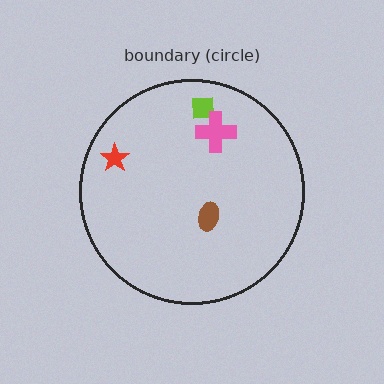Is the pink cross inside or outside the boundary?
Inside.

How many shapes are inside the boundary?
4 inside, 0 outside.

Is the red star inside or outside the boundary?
Inside.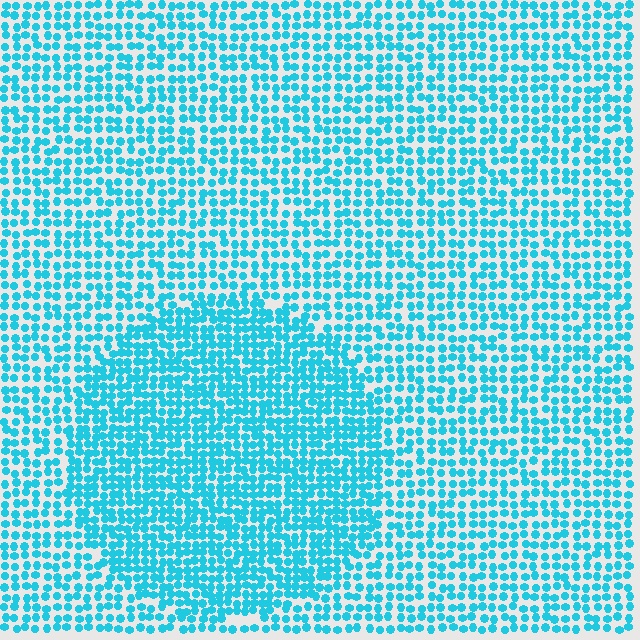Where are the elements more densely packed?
The elements are more densely packed inside the circle boundary.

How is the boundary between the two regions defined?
The boundary is defined by a change in element density (approximately 1.6x ratio). All elements are the same color, size, and shape.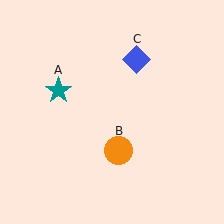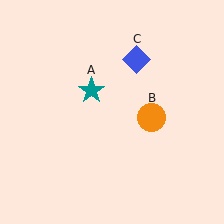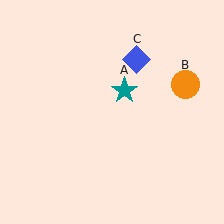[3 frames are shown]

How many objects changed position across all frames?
2 objects changed position: teal star (object A), orange circle (object B).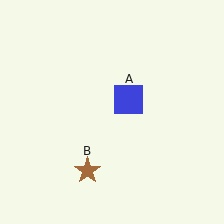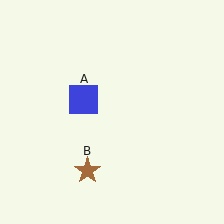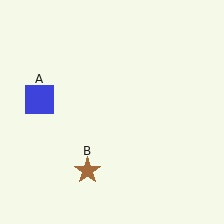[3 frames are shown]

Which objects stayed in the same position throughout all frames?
Brown star (object B) remained stationary.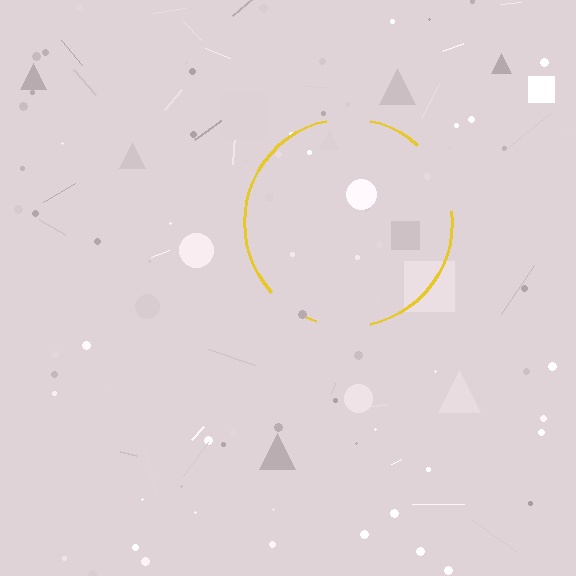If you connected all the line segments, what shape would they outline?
They would outline a circle.